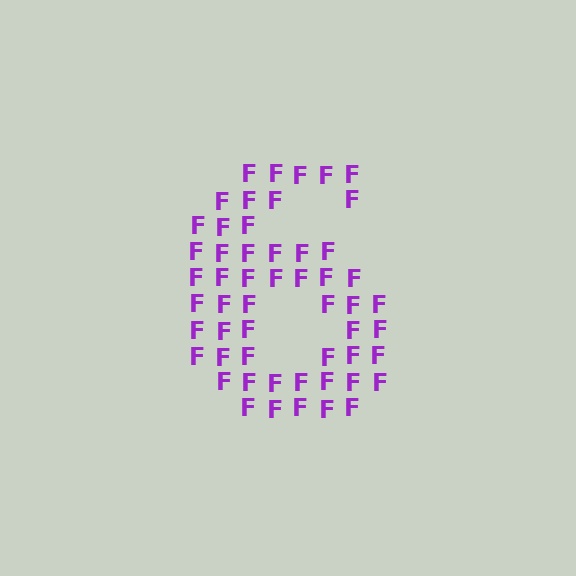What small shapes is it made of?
It is made of small letter F's.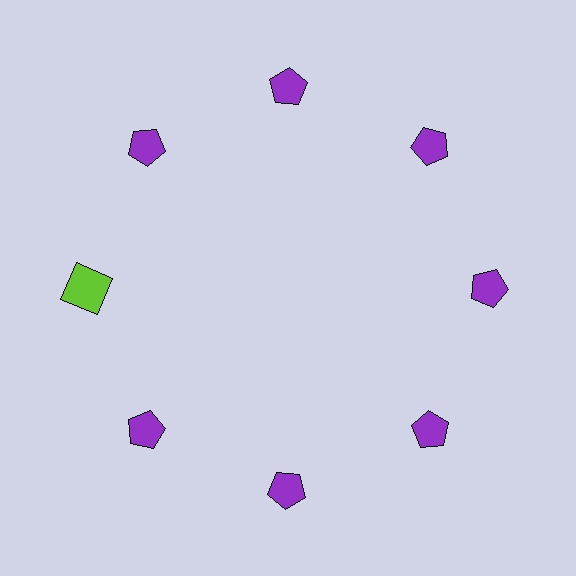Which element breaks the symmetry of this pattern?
The lime square at roughly the 9 o'clock position breaks the symmetry. All other shapes are purple pentagons.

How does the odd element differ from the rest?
It differs in both color (lime instead of purple) and shape (square instead of pentagon).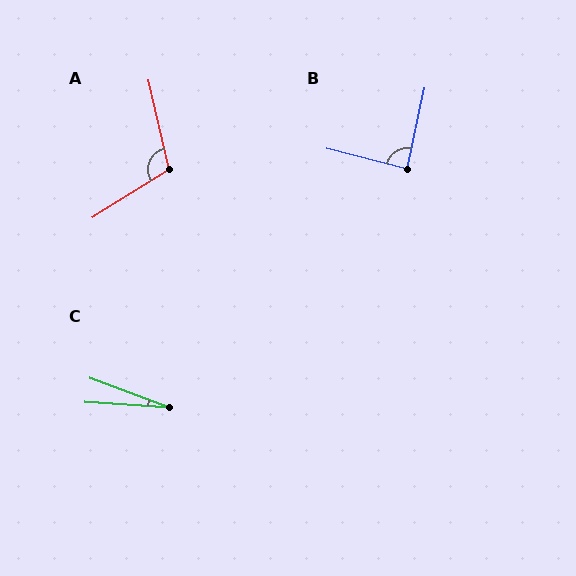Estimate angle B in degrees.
Approximately 88 degrees.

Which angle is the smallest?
C, at approximately 16 degrees.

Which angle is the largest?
A, at approximately 109 degrees.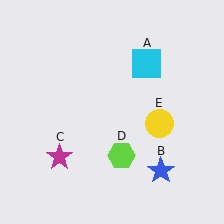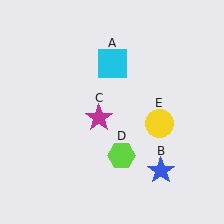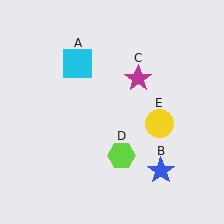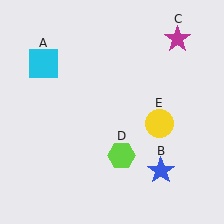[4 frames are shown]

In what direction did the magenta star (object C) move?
The magenta star (object C) moved up and to the right.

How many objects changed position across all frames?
2 objects changed position: cyan square (object A), magenta star (object C).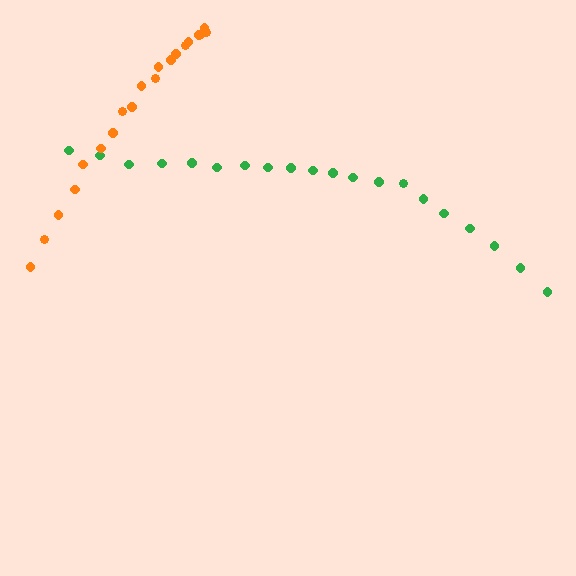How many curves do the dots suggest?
There are 2 distinct paths.